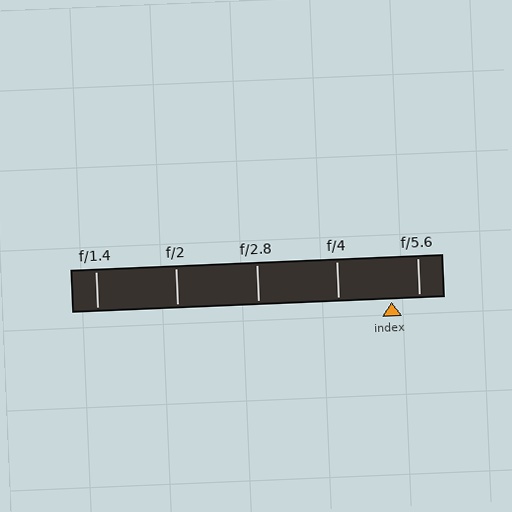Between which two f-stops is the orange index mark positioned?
The index mark is between f/4 and f/5.6.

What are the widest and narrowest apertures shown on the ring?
The widest aperture shown is f/1.4 and the narrowest is f/5.6.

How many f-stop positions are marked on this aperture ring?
There are 5 f-stop positions marked.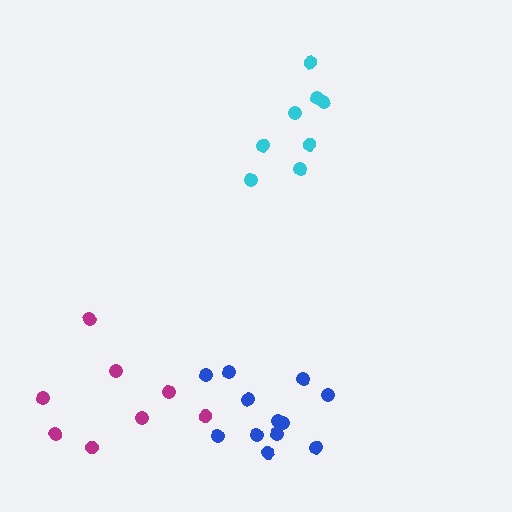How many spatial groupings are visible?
There are 3 spatial groupings.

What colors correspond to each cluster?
The clusters are colored: cyan, blue, magenta.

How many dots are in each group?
Group 1: 8 dots, Group 2: 12 dots, Group 3: 8 dots (28 total).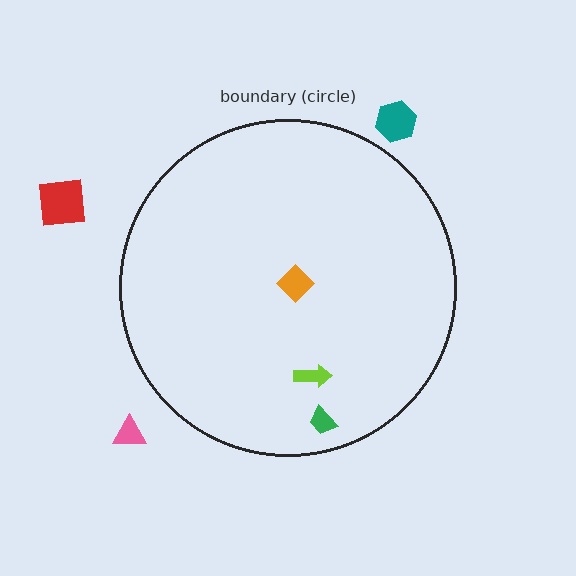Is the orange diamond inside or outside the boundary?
Inside.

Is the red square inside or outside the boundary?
Outside.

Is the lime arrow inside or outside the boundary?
Inside.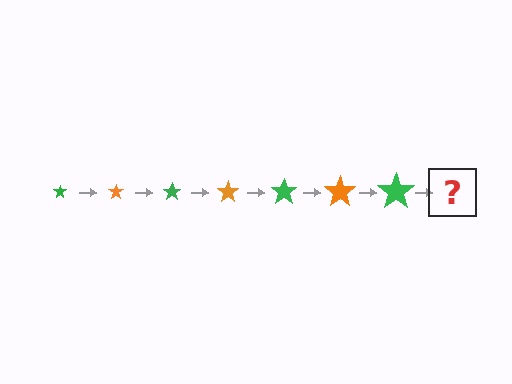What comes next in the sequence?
The next element should be an orange star, larger than the previous one.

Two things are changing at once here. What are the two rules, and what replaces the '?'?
The two rules are that the star grows larger each step and the color cycles through green and orange. The '?' should be an orange star, larger than the previous one.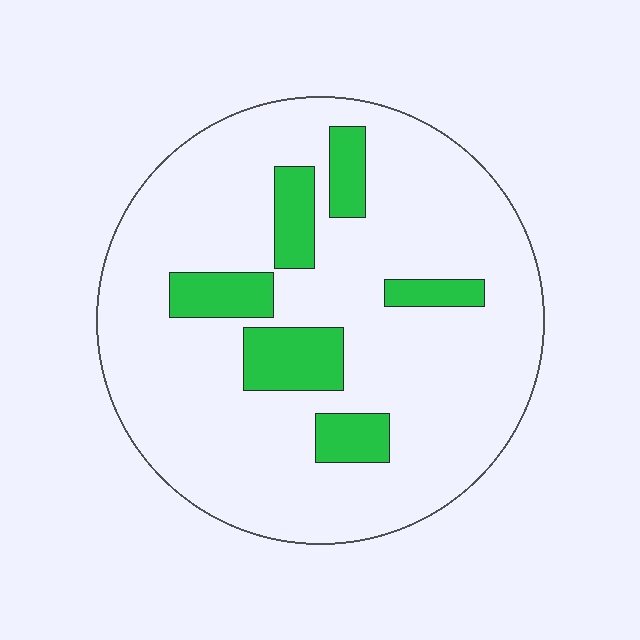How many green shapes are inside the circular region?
6.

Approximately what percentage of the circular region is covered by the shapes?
Approximately 15%.